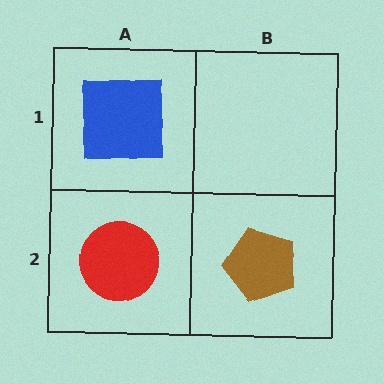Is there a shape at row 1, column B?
No, that cell is empty.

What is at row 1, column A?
A blue square.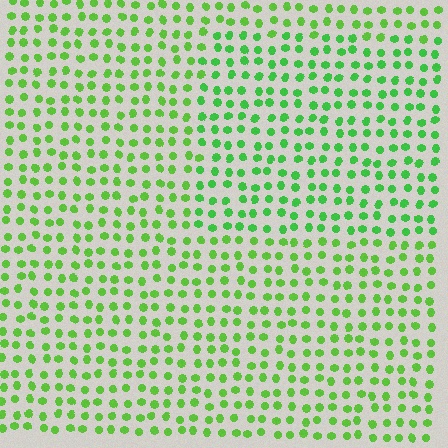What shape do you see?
I see a rectangle.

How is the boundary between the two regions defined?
The boundary is defined purely by a slight shift in hue (about 19 degrees). Spacing, size, and orientation are identical on both sides.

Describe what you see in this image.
The image is filled with small lime elements in a uniform arrangement. A rectangle-shaped region is visible where the elements are tinted to a slightly different hue, forming a subtle color boundary.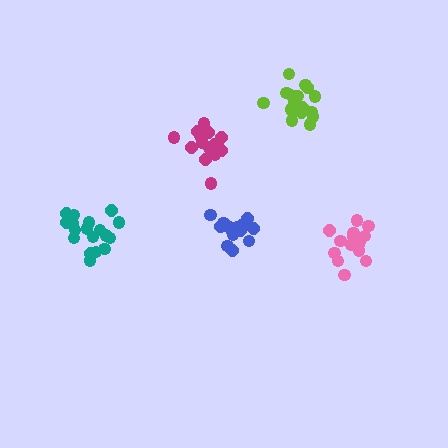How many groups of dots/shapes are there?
There are 5 groups.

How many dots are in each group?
Group 1: 20 dots, Group 2: 15 dots, Group 3: 16 dots, Group 4: 16 dots, Group 5: 18 dots (85 total).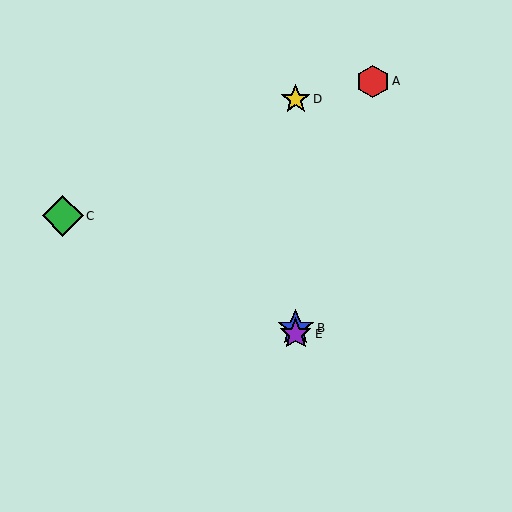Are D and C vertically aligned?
No, D is at x≈296 and C is at x≈63.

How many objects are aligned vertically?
3 objects (B, D, E) are aligned vertically.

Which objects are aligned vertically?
Objects B, D, E are aligned vertically.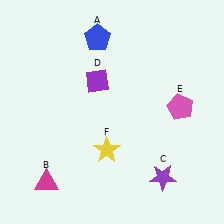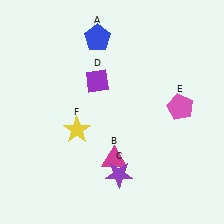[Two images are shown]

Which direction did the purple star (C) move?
The purple star (C) moved left.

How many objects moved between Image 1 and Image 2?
3 objects moved between the two images.